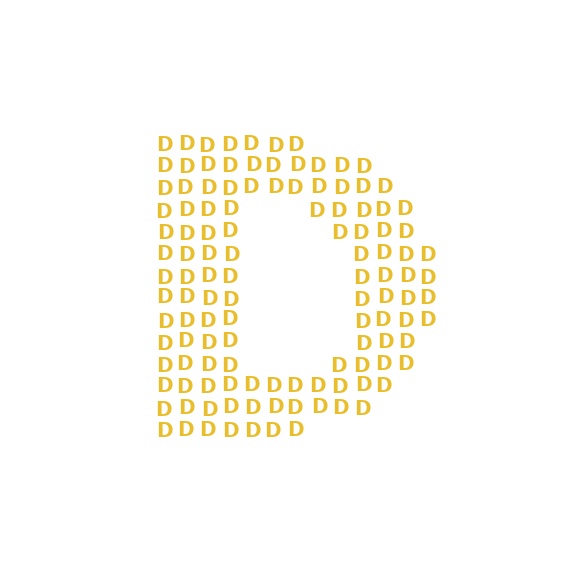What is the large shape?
The large shape is the letter D.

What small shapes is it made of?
It is made of small letter D's.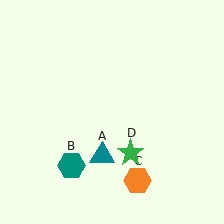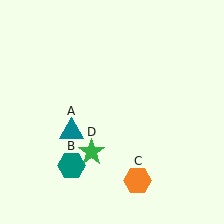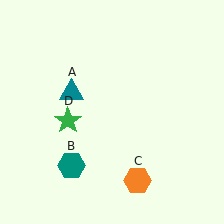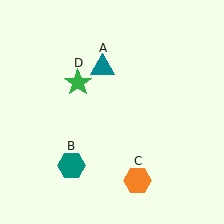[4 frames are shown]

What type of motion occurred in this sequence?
The teal triangle (object A), green star (object D) rotated clockwise around the center of the scene.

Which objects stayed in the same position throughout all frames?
Teal hexagon (object B) and orange hexagon (object C) remained stationary.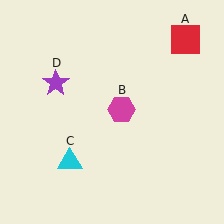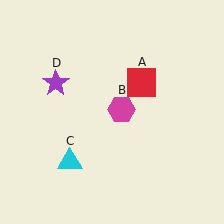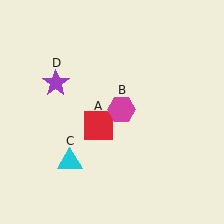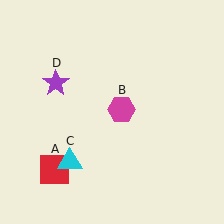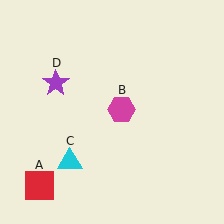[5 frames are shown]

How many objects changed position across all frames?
1 object changed position: red square (object A).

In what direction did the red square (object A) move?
The red square (object A) moved down and to the left.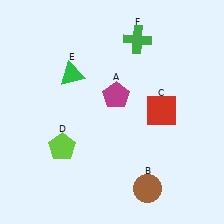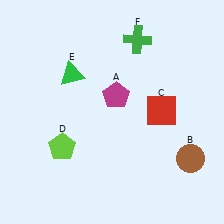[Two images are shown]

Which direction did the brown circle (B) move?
The brown circle (B) moved right.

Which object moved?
The brown circle (B) moved right.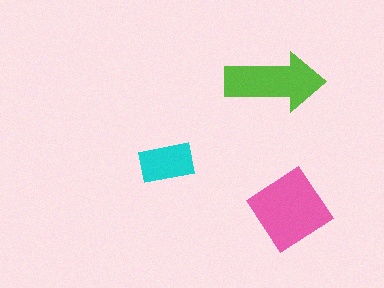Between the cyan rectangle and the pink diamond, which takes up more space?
The pink diamond.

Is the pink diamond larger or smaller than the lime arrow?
Larger.